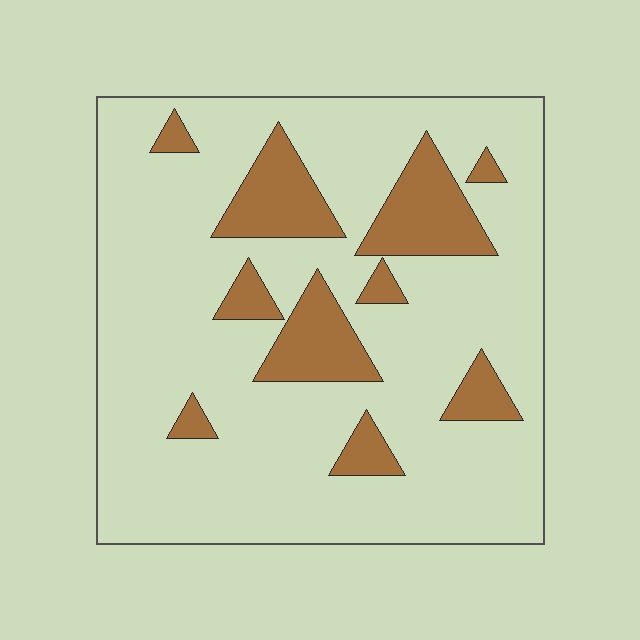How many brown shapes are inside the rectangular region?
10.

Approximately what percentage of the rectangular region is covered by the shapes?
Approximately 20%.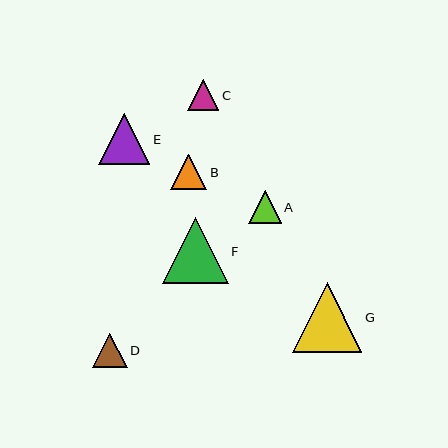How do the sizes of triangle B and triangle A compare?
Triangle B and triangle A are approximately the same size.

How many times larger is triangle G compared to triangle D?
Triangle G is approximately 2.0 times the size of triangle D.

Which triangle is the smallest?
Triangle C is the smallest with a size of approximately 31 pixels.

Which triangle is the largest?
Triangle G is the largest with a size of approximately 70 pixels.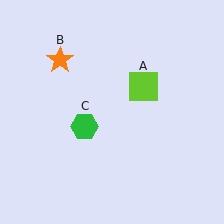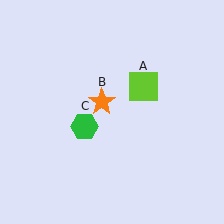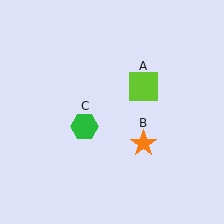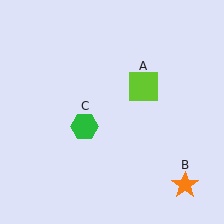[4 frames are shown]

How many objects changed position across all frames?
1 object changed position: orange star (object B).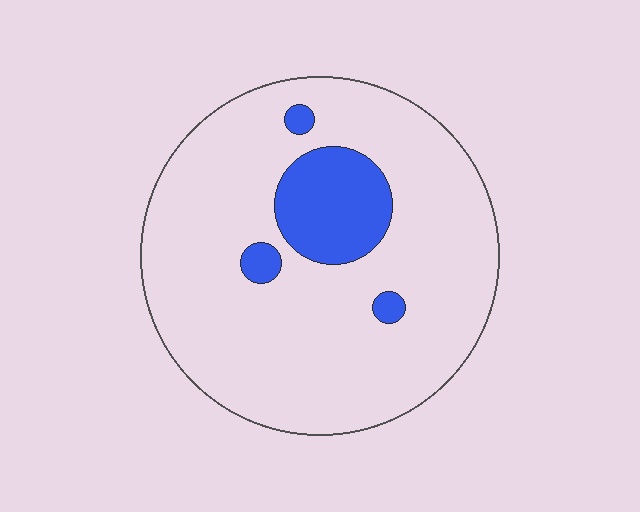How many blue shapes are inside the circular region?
4.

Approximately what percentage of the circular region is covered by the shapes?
Approximately 15%.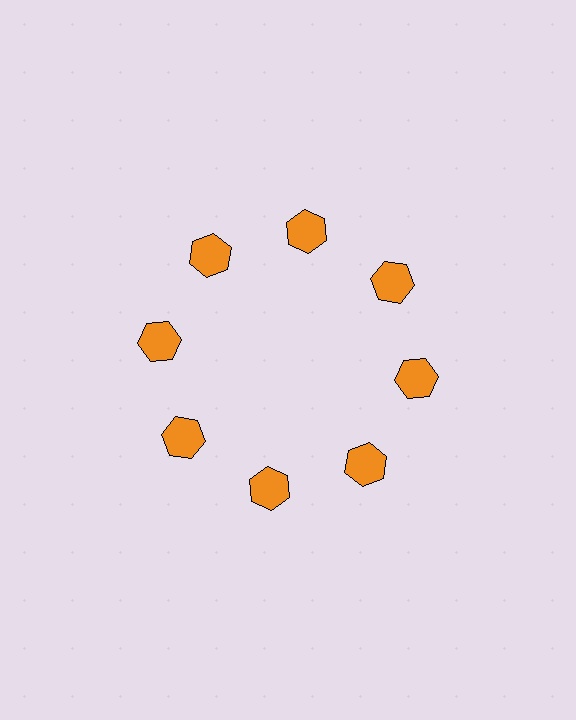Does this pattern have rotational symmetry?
Yes, this pattern has 8-fold rotational symmetry. It looks the same after rotating 45 degrees around the center.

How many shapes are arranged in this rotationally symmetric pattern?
There are 8 shapes, arranged in 8 groups of 1.